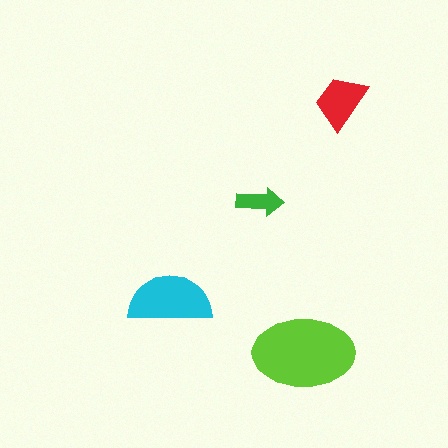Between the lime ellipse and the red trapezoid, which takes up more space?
The lime ellipse.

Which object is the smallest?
The green arrow.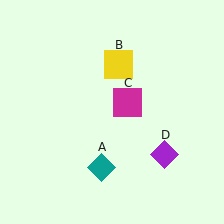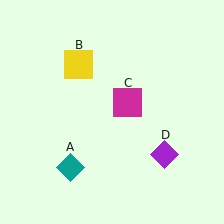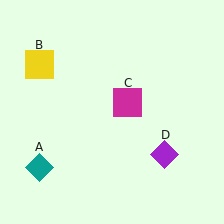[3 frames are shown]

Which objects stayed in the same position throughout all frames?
Magenta square (object C) and purple diamond (object D) remained stationary.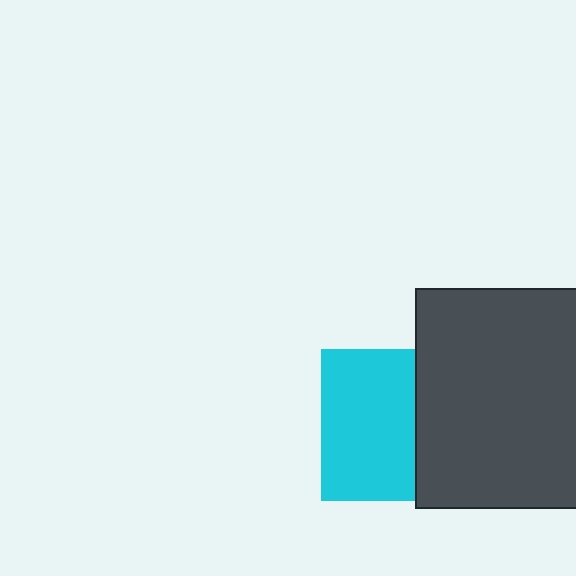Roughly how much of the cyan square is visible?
About half of it is visible (roughly 62%).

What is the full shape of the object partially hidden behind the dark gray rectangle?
The partially hidden object is a cyan square.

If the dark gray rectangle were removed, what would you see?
You would see the complete cyan square.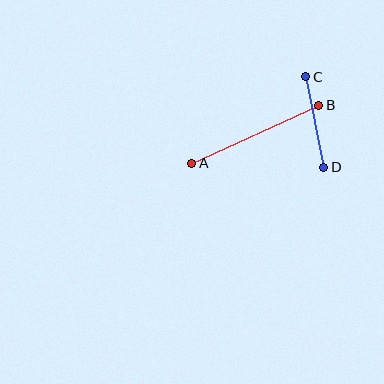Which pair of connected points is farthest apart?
Points A and B are farthest apart.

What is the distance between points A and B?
The distance is approximately 140 pixels.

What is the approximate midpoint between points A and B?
The midpoint is at approximately (255, 134) pixels.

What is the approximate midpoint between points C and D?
The midpoint is at approximately (315, 122) pixels.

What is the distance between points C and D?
The distance is approximately 92 pixels.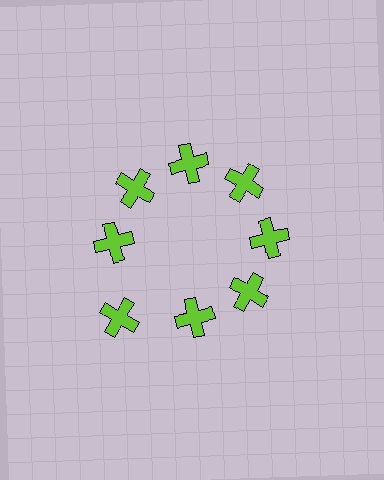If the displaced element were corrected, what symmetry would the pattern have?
It would have 8-fold rotational symmetry — the pattern would map onto itself every 45 degrees.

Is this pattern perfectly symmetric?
No. The 8 lime crosses are arranged in a ring, but one element near the 8 o'clock position is pushed outward from the center, breaking the 8-fold rotational symmetry.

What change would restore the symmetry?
The symmetry would be restored by moving it inward, back onto the ring so that all 8 crosses sit at equal angles and equal distance from the center.